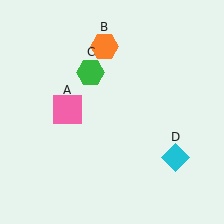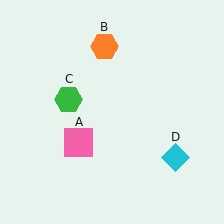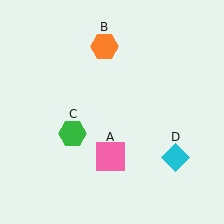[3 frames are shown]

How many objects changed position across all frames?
2 objects changed position: pink square (object A), green hexagon (object C).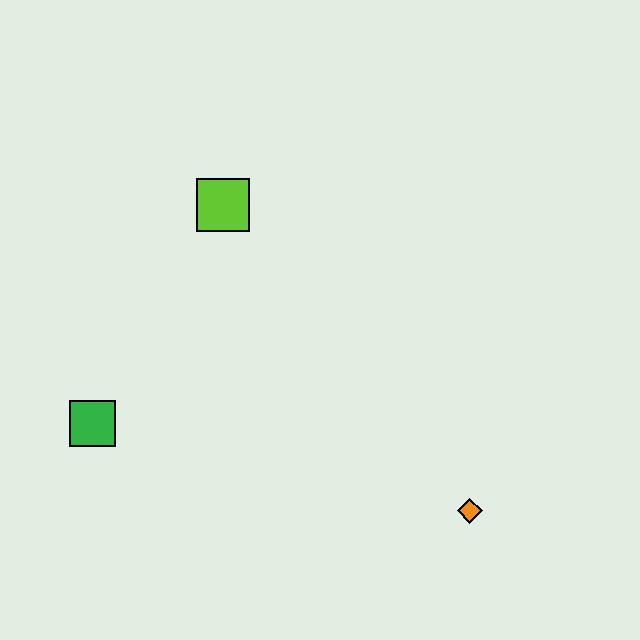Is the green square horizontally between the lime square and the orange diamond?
No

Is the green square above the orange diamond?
Yes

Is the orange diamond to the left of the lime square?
No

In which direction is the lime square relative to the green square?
The lime square is above the green square.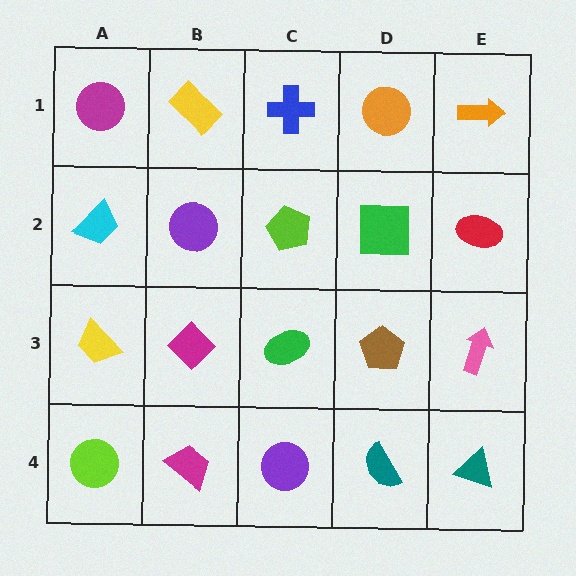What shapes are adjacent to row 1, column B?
A purple circle (row 2, column B), a magenta circle (row 1, column A), a blue cross (row 1, column C).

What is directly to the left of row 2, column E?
A green square.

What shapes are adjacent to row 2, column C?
A blue cross (row 1, column C), a green ellipse (row 3, column C), a purple circle (row 2, column B), a green square (row 2, column D).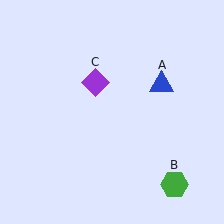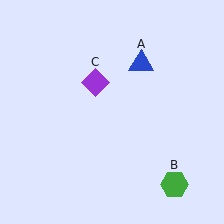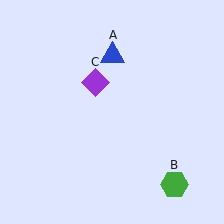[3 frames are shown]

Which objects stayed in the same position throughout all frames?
Green hexagon (object B) and purple diamond (object C) remained stationary.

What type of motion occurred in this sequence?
The blue triangle (object A) rotated counterclockwise around the center of the scene.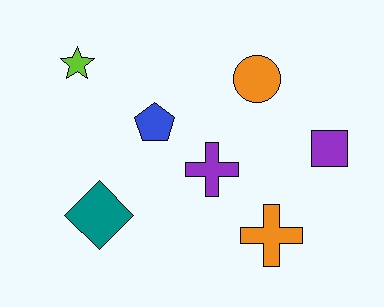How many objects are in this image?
There are 7 objects.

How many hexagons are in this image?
There are no hexagons.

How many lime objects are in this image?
There is 1 lime object.